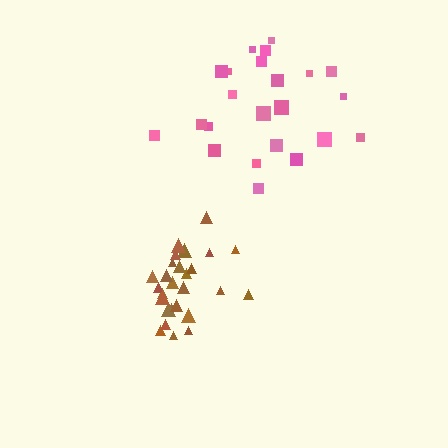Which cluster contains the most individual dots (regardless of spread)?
Brown (27).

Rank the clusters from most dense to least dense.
brown, pink.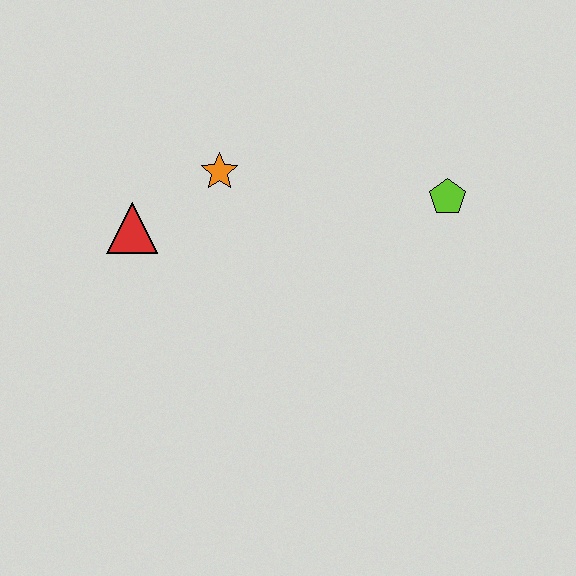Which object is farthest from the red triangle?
The lime pentagon is farthest from the red triangle.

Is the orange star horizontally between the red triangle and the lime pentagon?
Yes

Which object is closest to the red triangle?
The orange star is closest to the red triangle.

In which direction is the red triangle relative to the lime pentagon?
The red triangle is to the left of the lime pentagon.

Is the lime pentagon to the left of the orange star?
No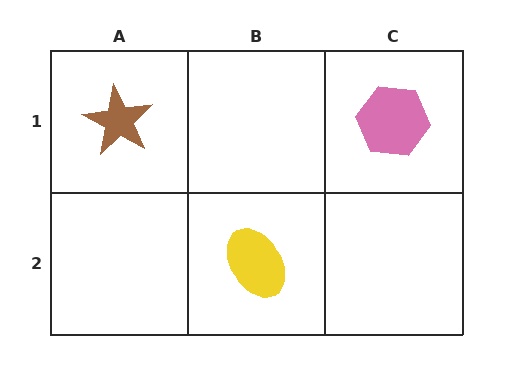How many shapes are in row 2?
1 shape.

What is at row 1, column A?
A brown star.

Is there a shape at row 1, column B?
No, that cell is empty.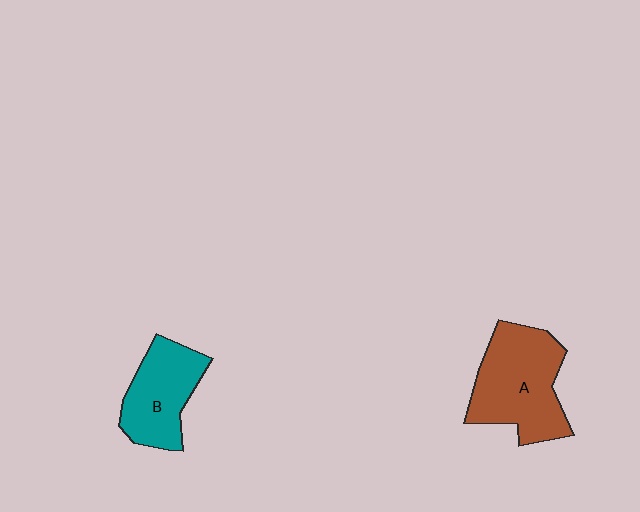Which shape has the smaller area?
Shape B (teal).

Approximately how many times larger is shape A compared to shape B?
Approximately 1.4 times.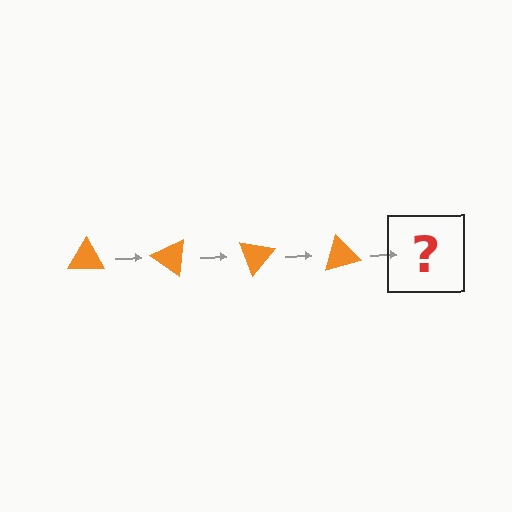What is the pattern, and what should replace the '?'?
The pattern is that the triangle rotates 35 degrees each step. The '?' should be an orange triangle rotated 140 degrees.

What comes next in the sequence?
The next element should be an orange triangle rotated 140 degrees.